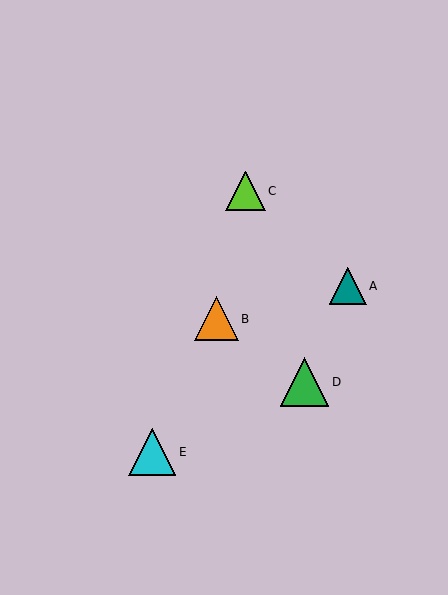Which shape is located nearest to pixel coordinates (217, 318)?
The orange triangle (labeled B) at (216, 319) is nearest to that location.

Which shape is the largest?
The green triangle (labeled D) is the largest.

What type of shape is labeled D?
Shape D is a green triangle.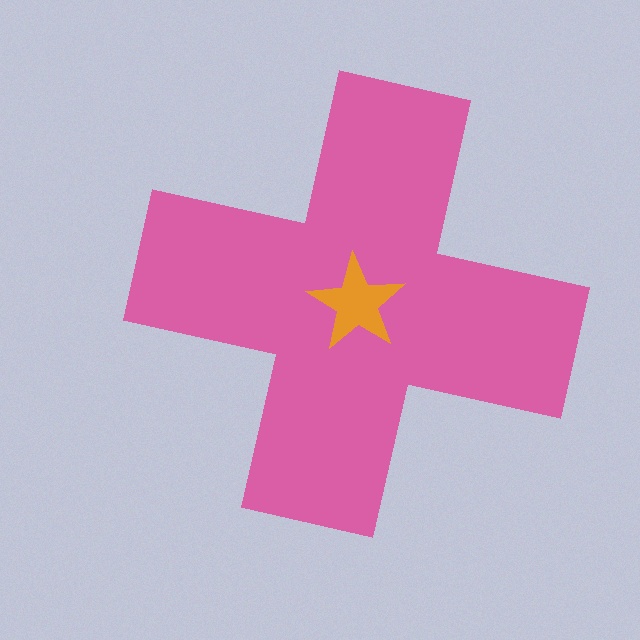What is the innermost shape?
The orange star.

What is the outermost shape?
The pink cross.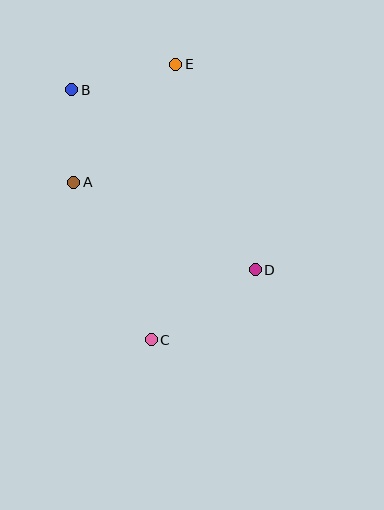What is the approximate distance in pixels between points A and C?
The distance between A and C is approximately 175 pixels.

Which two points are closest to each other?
Points A and B are closest to each other.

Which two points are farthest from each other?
Points C and E are farthest from each other.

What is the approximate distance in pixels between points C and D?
The distance between C and D is approximately 125 pixels.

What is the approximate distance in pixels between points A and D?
The distance between A and D is approximately 201 pixels.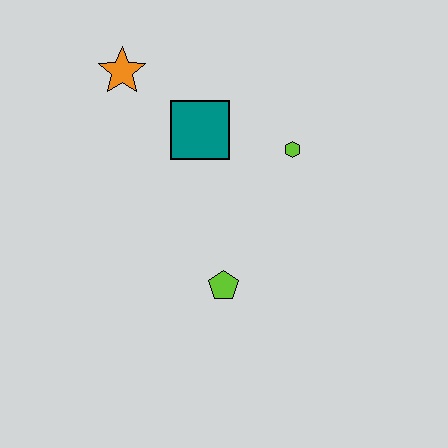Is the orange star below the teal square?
No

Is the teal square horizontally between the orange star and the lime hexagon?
Yes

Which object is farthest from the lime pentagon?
The orange star is farthest from the lime pentagon.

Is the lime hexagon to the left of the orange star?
No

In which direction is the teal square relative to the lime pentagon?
The teal square is above the lime pentagon.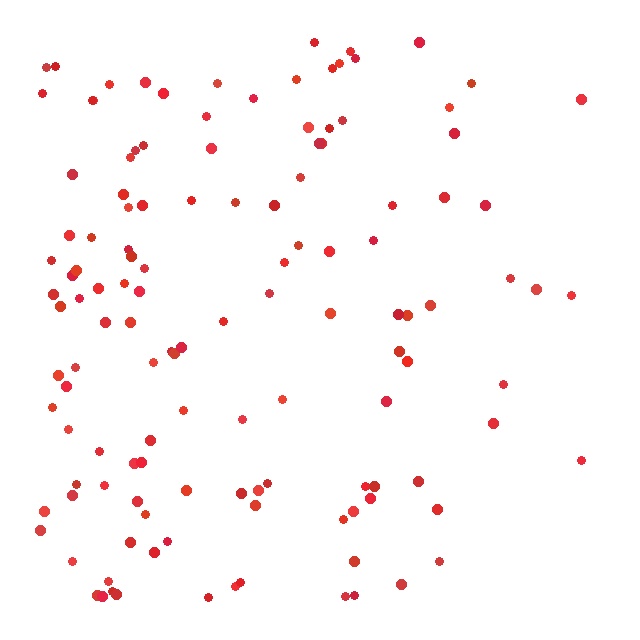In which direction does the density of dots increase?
From right to left, with the left side densest.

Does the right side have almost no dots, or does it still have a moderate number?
Still a moderate number, just noticeably fewer than the left.